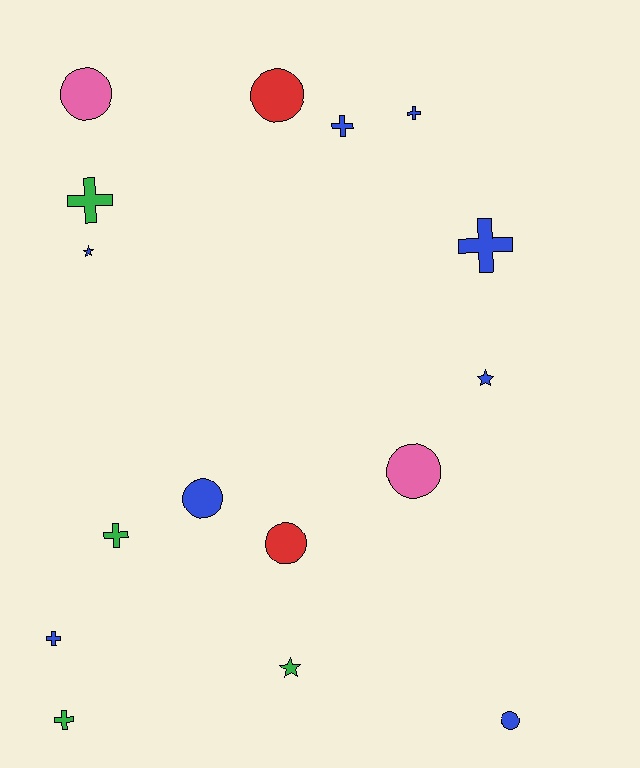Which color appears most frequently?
Blue, with 8 objects.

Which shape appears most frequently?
Cross, with 7 objects.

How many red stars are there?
There are no red stars.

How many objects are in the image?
There are 16 objects.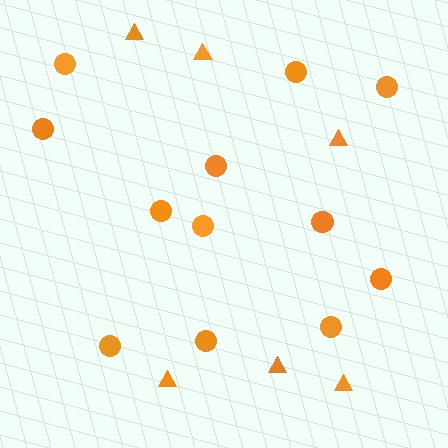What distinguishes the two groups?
There are 2 groups: one group of circles (12) and one group of triangles (6).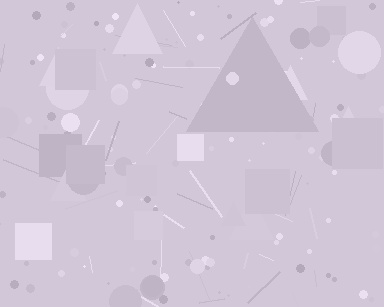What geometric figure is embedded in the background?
A triangle is embedded in the background.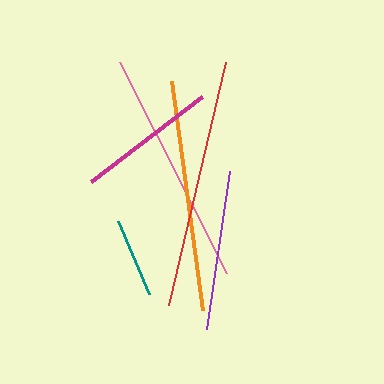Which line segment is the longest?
The red line is the longest at approximately 249 pixels.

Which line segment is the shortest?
The teal line is the shortest at approximately 80 pixels.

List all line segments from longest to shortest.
From longest to shortest: red, pink, orange, purple, magenta, teal.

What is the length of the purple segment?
The purple segment is approximately 160 pixels long.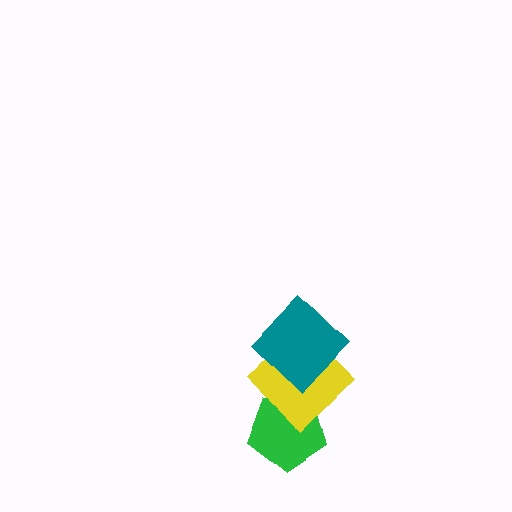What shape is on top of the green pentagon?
The yellow diamond is on top of the green pentagon.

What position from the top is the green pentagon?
The green pentagon is 3rd from the top.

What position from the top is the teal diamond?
The teal diamond is 1st from the top.